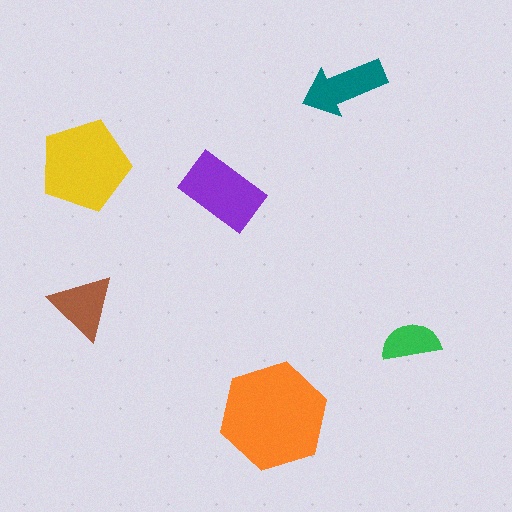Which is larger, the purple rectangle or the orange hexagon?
The orange hexagon.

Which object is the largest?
The orange hexagon.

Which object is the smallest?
The green semicircle.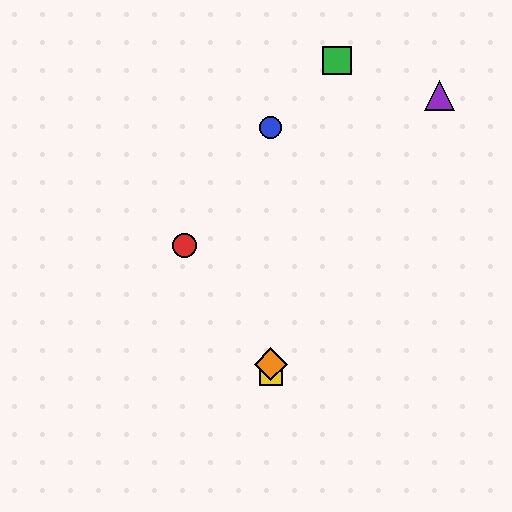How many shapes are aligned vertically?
3 shapes (the blue circle, the yellow square, the orange diamond) are aligned vertically.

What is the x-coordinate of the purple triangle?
The purple triangle is at x≈439.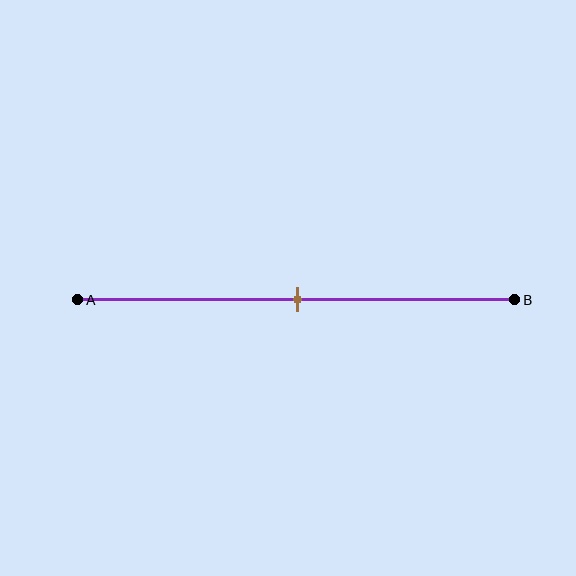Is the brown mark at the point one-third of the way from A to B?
No, the mark is at about 50% from A, not at the 33% one-third point.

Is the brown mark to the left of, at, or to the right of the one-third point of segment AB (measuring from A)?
The brown mark is to the right of the one-third point of segment AB.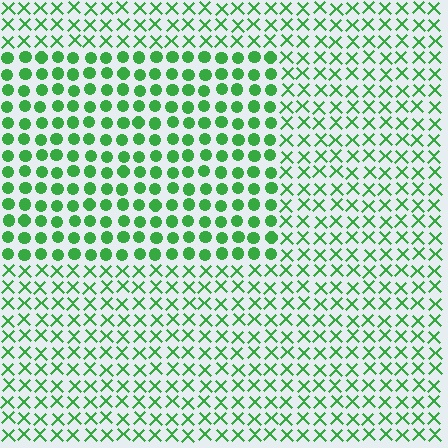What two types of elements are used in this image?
The image uses circles inside the rectangle region and X marks outside it.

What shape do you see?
I see a rectangle.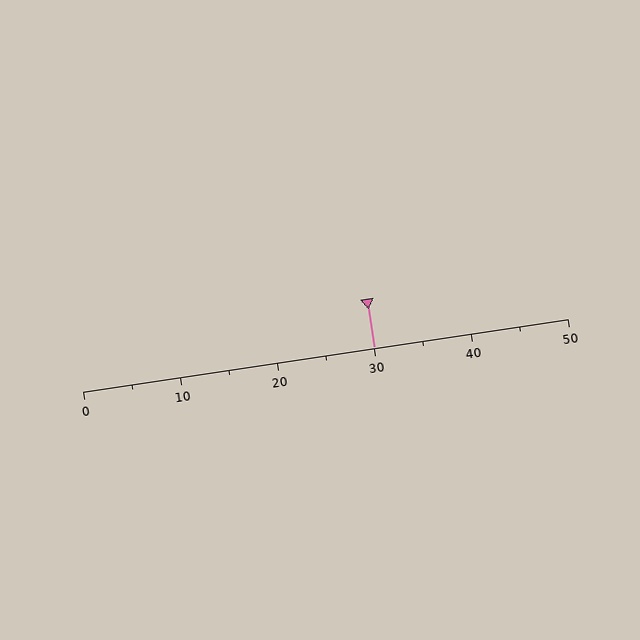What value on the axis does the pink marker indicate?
The marker indicates approximately 30.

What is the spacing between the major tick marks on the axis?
The major ticks are spaced 10 apart.